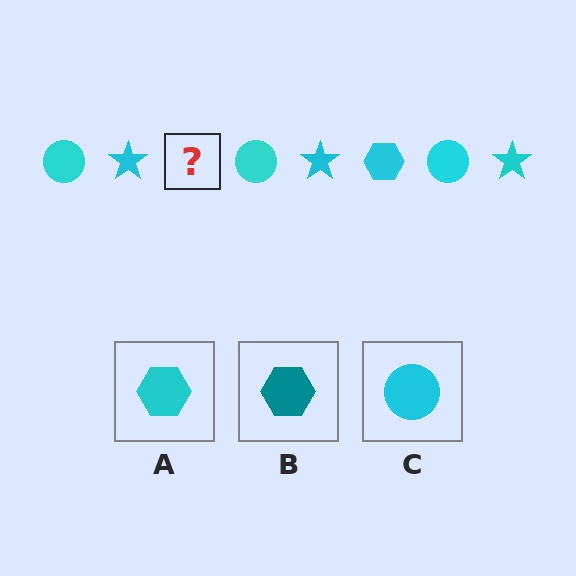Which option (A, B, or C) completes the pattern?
A.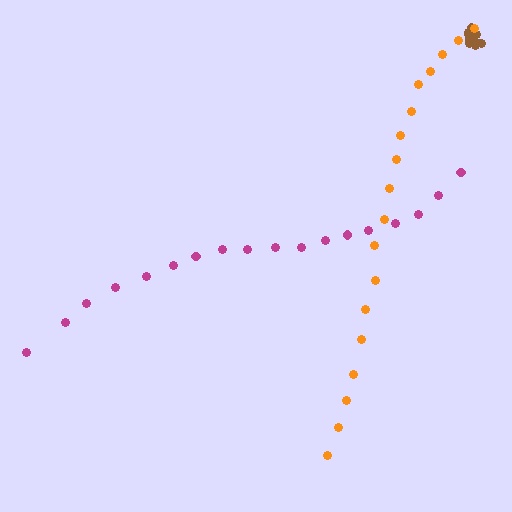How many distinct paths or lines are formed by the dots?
There are 3 distinct paths.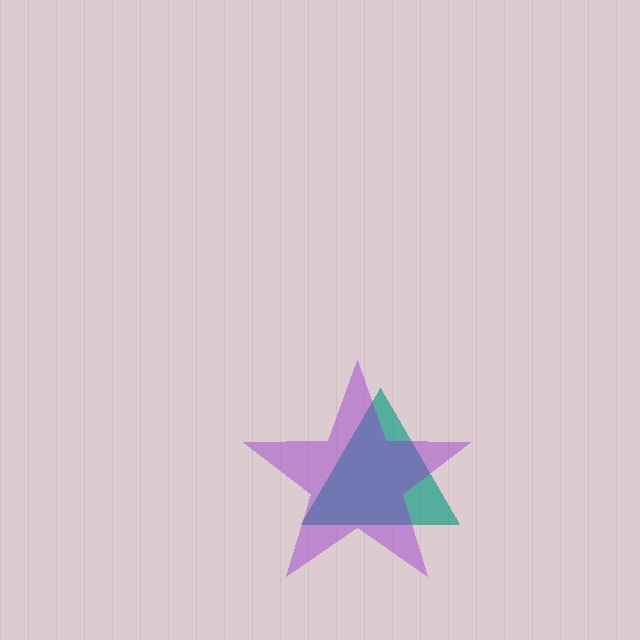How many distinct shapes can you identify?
There are 2 distinct shapes: a teal triangle, a purple star.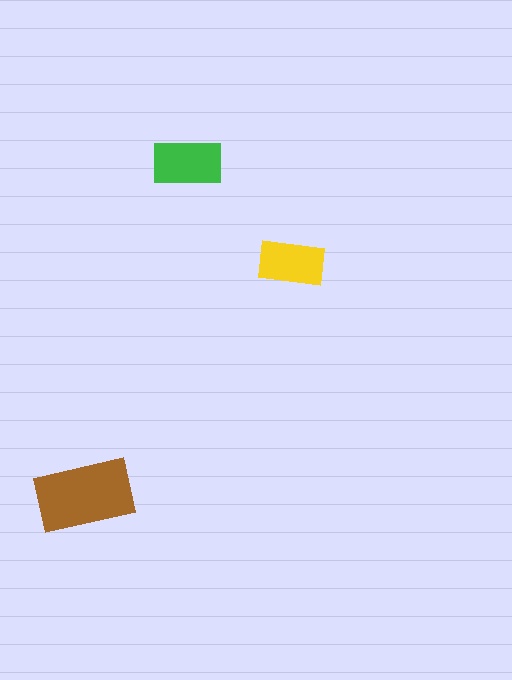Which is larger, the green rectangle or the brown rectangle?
The brown one.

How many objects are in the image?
There are 3 objects in the image.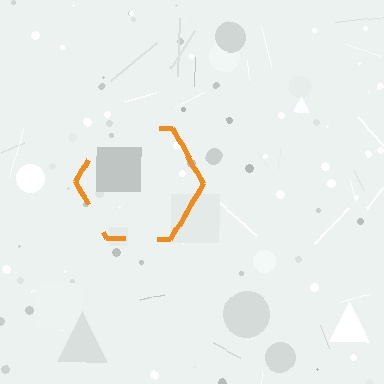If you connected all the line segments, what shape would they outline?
They would outline a hexagon.